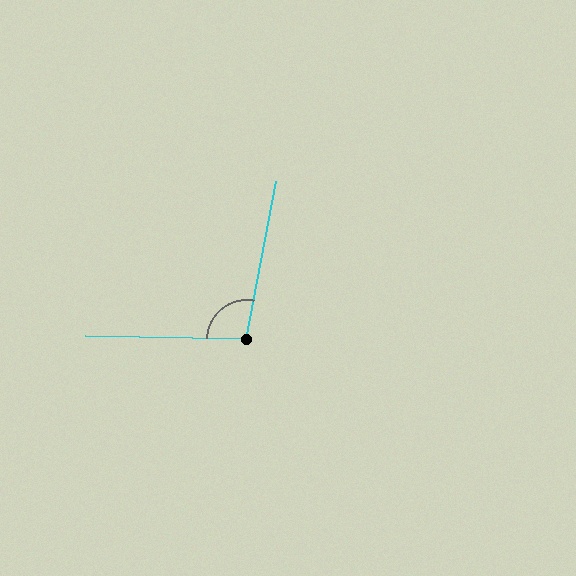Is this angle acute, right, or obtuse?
It is obtuse.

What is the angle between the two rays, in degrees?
Approximately 99 degrees.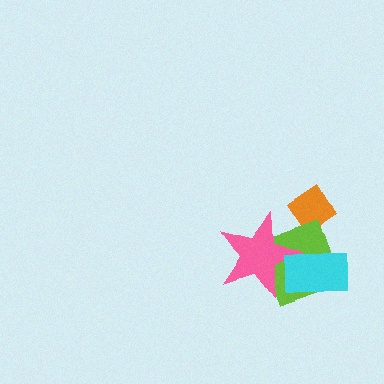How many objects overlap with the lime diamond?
3 objects overlap with the lime diamond.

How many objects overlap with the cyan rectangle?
2 objects overlap with the cyan rectangle.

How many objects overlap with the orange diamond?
1 object overlaps with the orange diamond.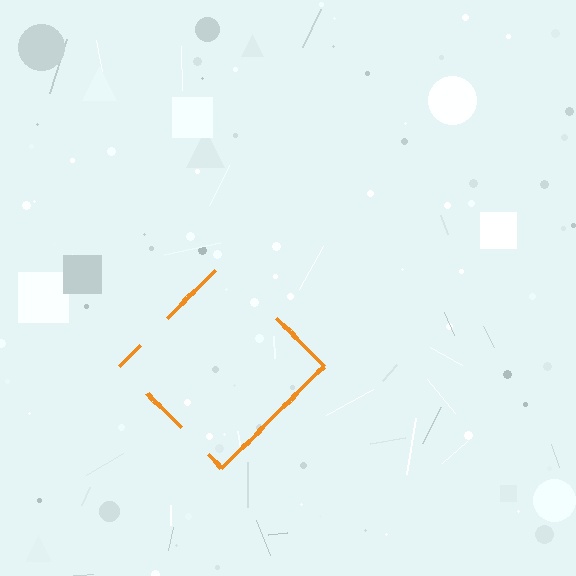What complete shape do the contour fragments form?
The contour fragments form a diamond.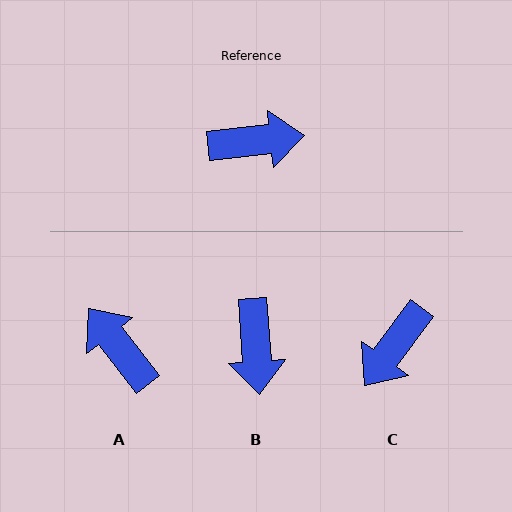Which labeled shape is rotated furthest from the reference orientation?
C, about 132 degrees away.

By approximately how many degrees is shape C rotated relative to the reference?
Approximately 132 degrees clockwise.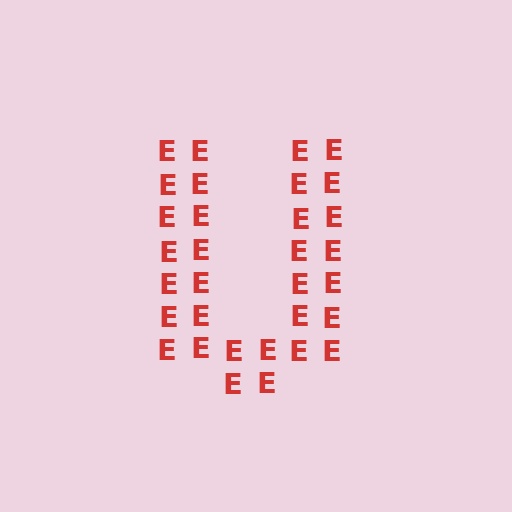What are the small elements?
The small elements are letter E's.